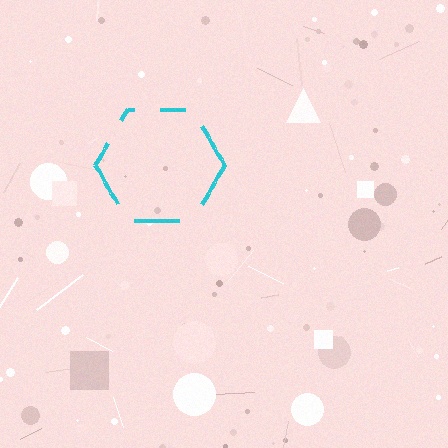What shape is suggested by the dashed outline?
The dashed outline suggests a hexagon.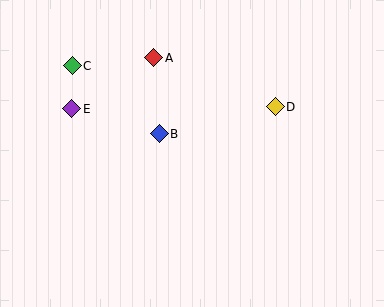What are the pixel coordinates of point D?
Point D is at (275, 107).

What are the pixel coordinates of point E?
Point E is at (72, 109).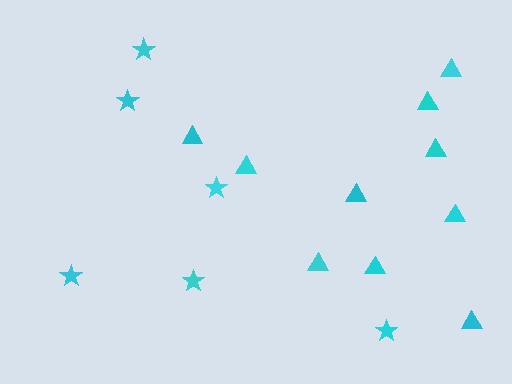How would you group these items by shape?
There are 2 groups: one group of stars (6) and one group of triangles (10).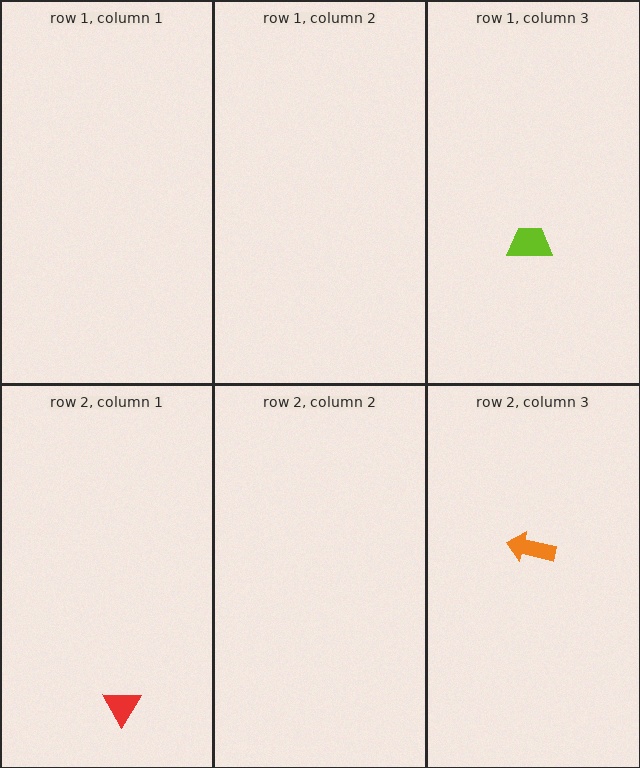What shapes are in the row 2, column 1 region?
The red triangle.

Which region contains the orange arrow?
The row 2, column 3 region.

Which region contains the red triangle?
The row 2, column 1 region.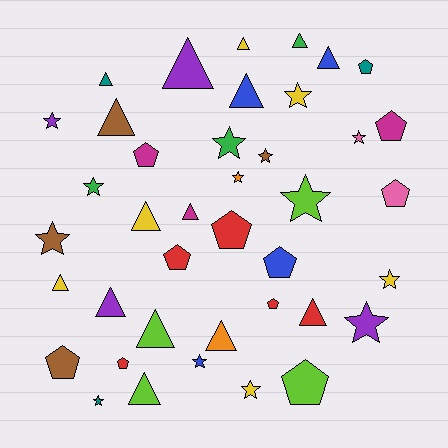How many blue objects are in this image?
There are 4 blue objects.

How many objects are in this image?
There are 40 objects.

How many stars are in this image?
There are 14 stars.